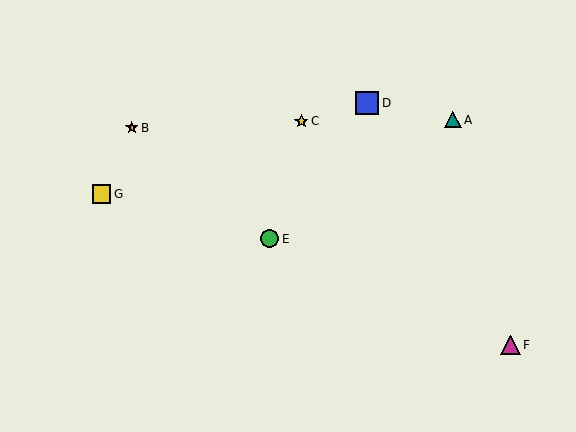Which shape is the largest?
The blue square (labeled D) is the largest.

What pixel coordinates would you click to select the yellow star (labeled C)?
Click at (301, 121) to select the yellow star C.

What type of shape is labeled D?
Shape D is a blue square.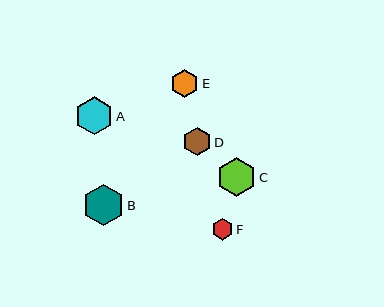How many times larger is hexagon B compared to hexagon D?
Hexagon B is approximately 1.5 times the size of hexagon D.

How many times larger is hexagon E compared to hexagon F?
Hexagon E is approximately 1.3 times the size of hexagon F.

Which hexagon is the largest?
Hexagon B is the largest with a size of approximately 41 pixels.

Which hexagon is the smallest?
Hexagon F is the smallest with a size of approximately 21 pixels.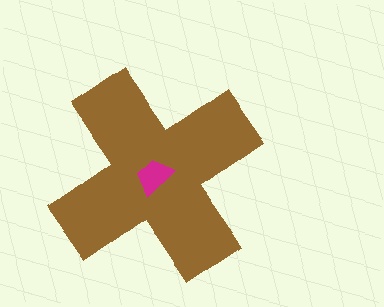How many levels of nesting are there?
2.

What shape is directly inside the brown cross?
The magenta trapezoid.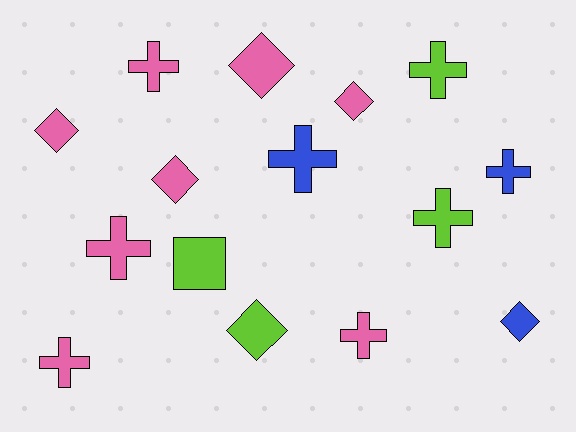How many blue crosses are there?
There are 2 blue crosses.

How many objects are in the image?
There are 15 objects.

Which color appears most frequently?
Pink, with 8 objects.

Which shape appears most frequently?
Cross, with 8 objects.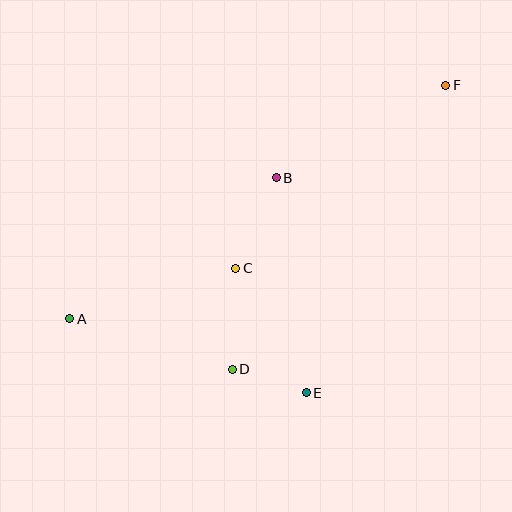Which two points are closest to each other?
Points D and E are closest to each other.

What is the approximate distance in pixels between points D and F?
The distance between D and F is approximately 355 pixels.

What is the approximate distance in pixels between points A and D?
The distance between A and D is approximately 171 pixels.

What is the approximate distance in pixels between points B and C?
The distance between B and C is approximately 99 pixels.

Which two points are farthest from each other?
Points A and F are farthest from each other.